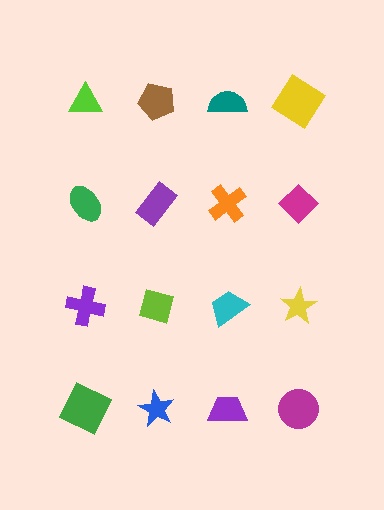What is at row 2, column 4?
A magenta diamond.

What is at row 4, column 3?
A purple trapezoid.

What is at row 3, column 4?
A yellow star.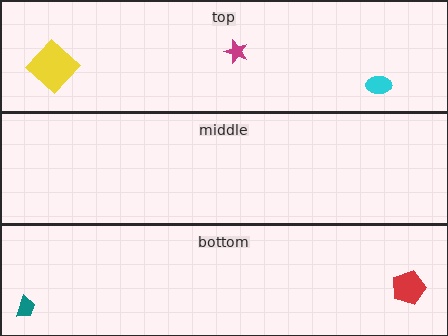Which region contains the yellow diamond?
The top region.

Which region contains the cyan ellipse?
The top region.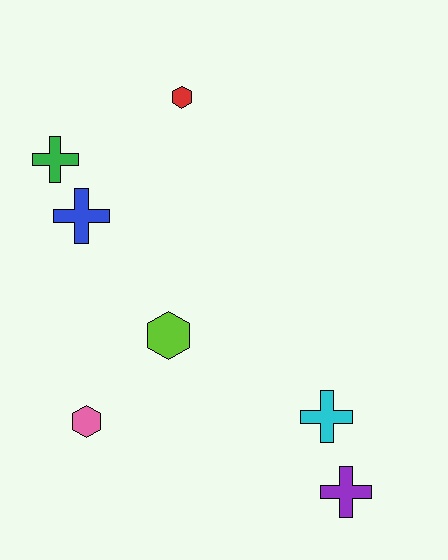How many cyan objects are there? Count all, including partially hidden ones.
There is 1 cyan object.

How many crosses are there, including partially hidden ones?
There are 4 crosses.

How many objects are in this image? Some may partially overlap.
There are 7 objects.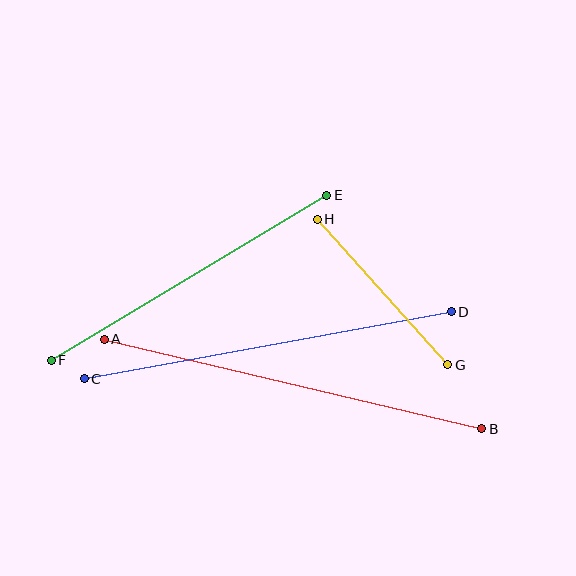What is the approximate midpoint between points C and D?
The midpoint is at approximately (268, 345) pixels.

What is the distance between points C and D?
The distance is approximately 373 pixels.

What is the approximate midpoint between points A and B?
The midpoint is at approximately (293, 384) pixels.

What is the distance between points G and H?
The distance is approximately 196 pixels.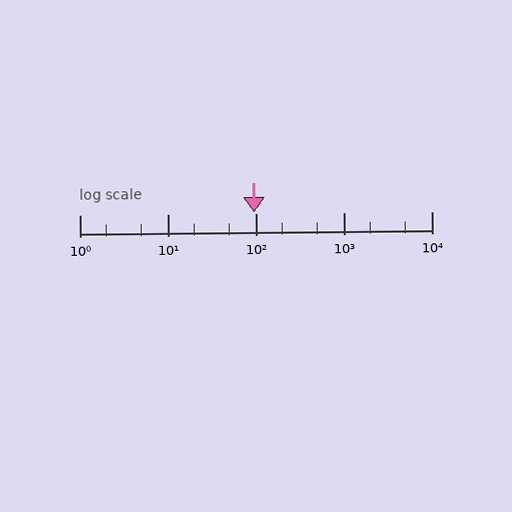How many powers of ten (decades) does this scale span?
The scale spans 4 decades, from 1 to 10000.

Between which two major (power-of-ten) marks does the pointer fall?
The pointer is between 10 and 100.